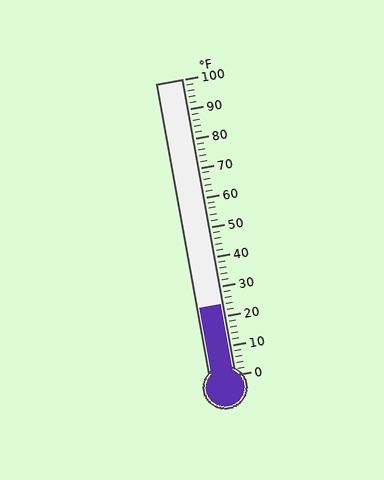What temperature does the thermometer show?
The thermometer shows approximately 24°F.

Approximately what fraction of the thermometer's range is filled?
The thermometer is filled to approximately 25% of its range.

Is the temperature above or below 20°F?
The temperature is above 20°F.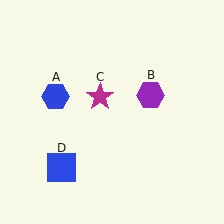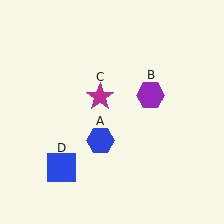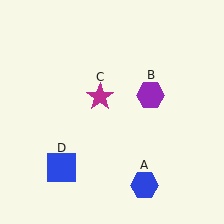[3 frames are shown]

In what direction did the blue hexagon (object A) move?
The blue hexagon (object A) moved down and to the right.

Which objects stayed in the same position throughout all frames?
Purple hexagon (object B) and magenta star (object C) and blue square (object D) remained stationary.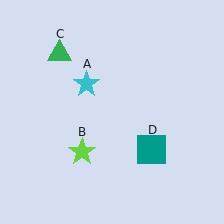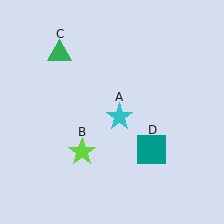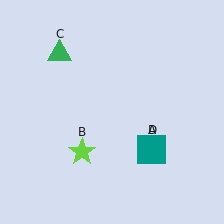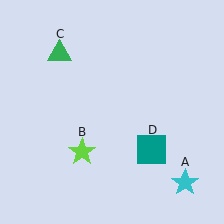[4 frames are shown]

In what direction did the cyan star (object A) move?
The cyan star (object A) moved down and to the right.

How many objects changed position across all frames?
1 object changed position: cyan star (object A).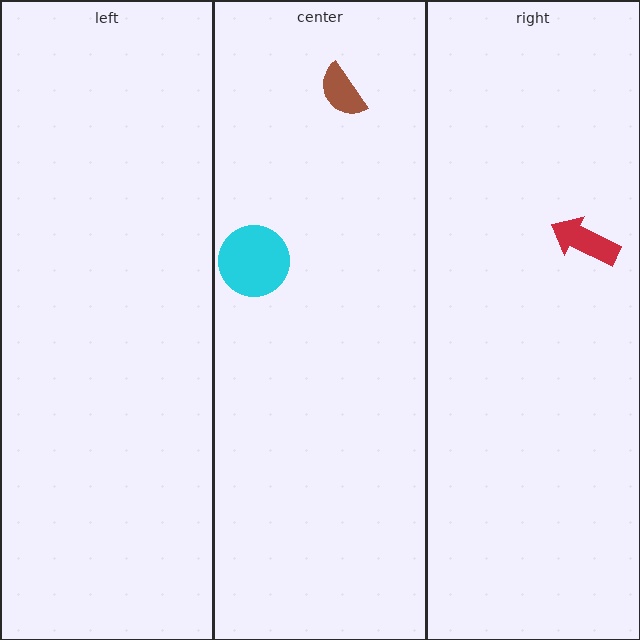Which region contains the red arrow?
The right region.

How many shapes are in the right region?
1.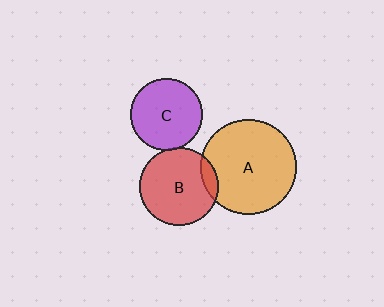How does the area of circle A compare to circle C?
Approximately 1.7 times.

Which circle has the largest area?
Circle A (orange).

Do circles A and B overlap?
Yes.